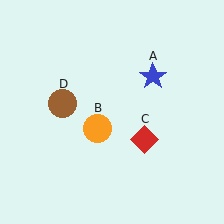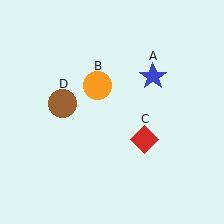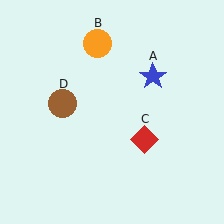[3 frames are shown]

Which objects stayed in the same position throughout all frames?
Blue star (object A) and red diamond (object C) and brown circle (object D) remained stationary.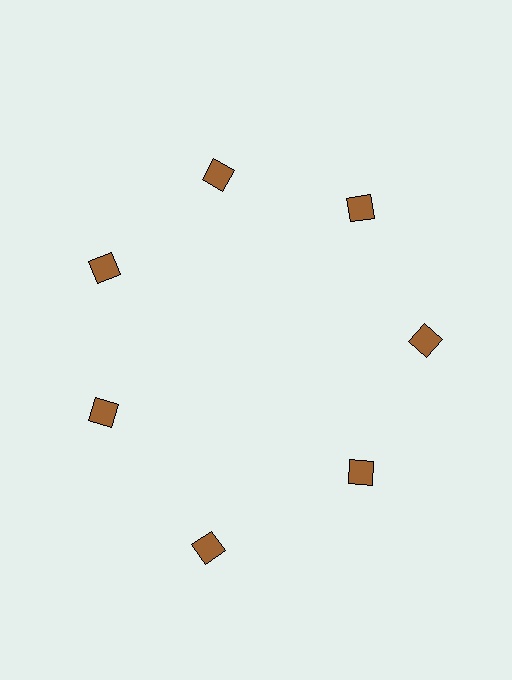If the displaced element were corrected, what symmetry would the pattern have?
It would have 7-fold rotational symmetry — the pattern would map onto itself every 51 degrees.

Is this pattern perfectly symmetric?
No. The 7 brown diamonds are arranged in a ring, but one element near the 6 o'clock position is pushed outward from the center, breaking the 7-fold rotational symmetry.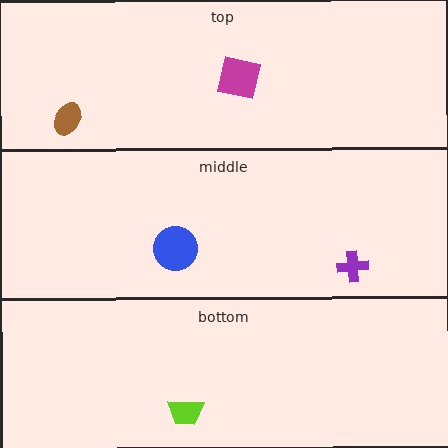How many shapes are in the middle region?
2.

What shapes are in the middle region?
The purple cross, the blue circle.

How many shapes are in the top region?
2.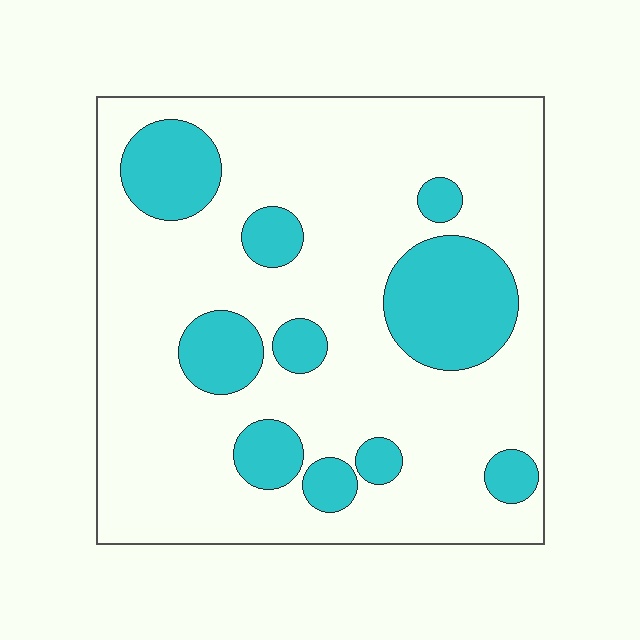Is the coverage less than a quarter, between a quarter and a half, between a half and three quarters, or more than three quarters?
Less than a quarter.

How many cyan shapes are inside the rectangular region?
10.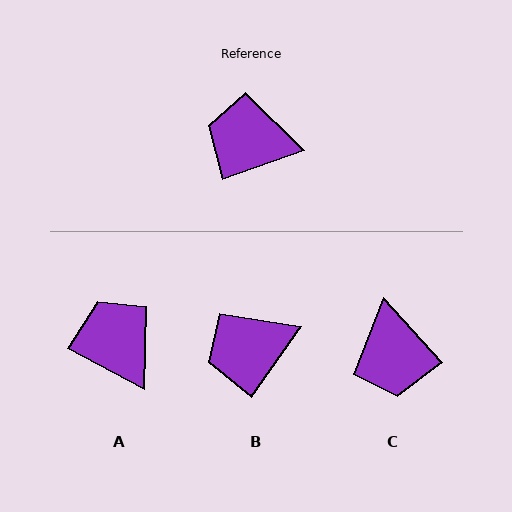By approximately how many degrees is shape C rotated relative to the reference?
Approximately 113 degrees counter-clockwise.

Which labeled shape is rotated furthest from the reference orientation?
C, about 113 degrees away.